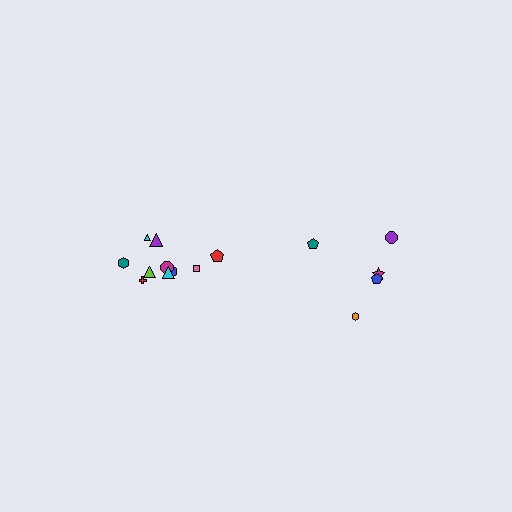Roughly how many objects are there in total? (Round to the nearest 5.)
Roughly 15 objects in total.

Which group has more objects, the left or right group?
The left group.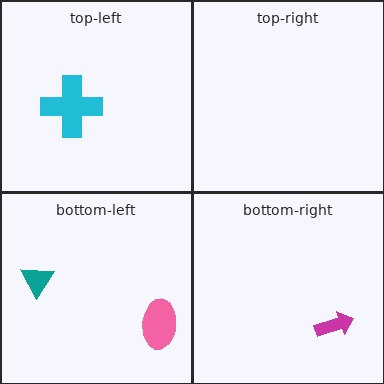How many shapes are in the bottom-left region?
2.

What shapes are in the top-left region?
The cyan cross.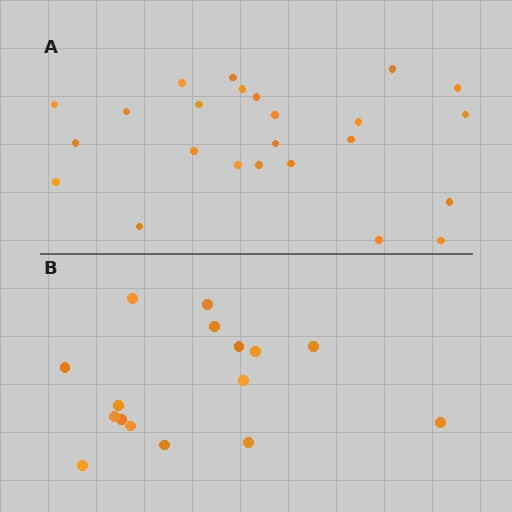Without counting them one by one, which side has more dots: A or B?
Region A (the top region) has more dots.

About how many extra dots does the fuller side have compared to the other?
Region A has roughly 8 or so more dots than region B.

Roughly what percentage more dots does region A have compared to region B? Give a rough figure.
About 50% more.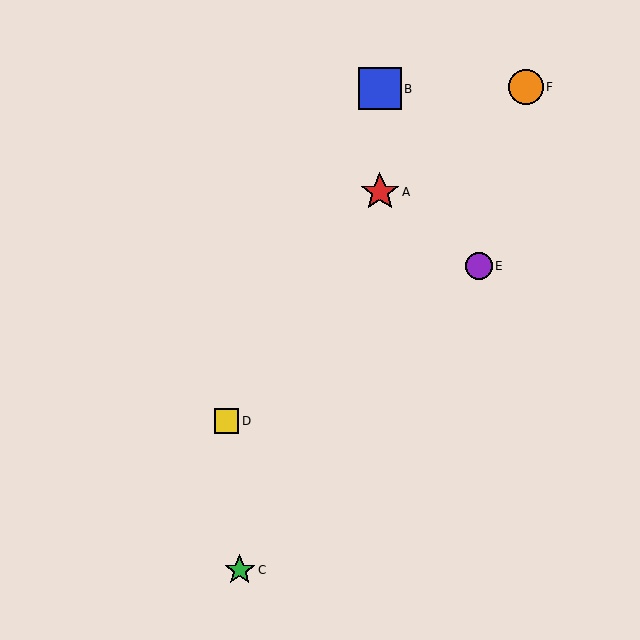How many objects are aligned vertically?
2 objects (A, B) are aligned vertically.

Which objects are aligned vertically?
Objects A, B are aligned vertically.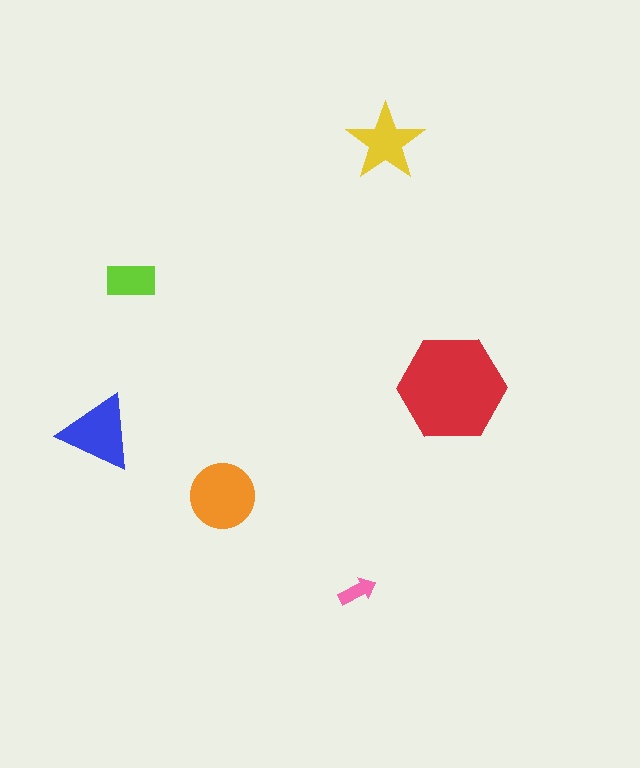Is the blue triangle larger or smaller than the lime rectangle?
Larger.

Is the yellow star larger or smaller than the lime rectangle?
Larger.